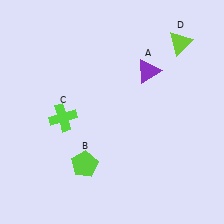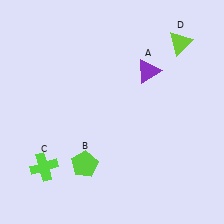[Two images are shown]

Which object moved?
The lime cross (C) moved down.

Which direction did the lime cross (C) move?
The lime cross (C) moved down.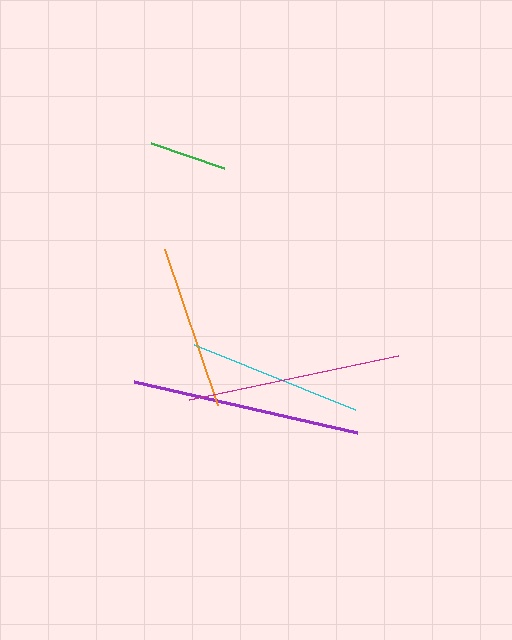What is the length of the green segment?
The green segment is approximately 77 pixels long.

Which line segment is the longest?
The purple line is the longest at approximately 229 pixels.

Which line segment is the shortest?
The green line is the shortest at approximately 77 pixels.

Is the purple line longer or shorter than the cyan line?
The purple line is longer than the cyan line.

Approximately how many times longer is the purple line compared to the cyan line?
The purple line is approximately 1.3 times the length of the cyan line.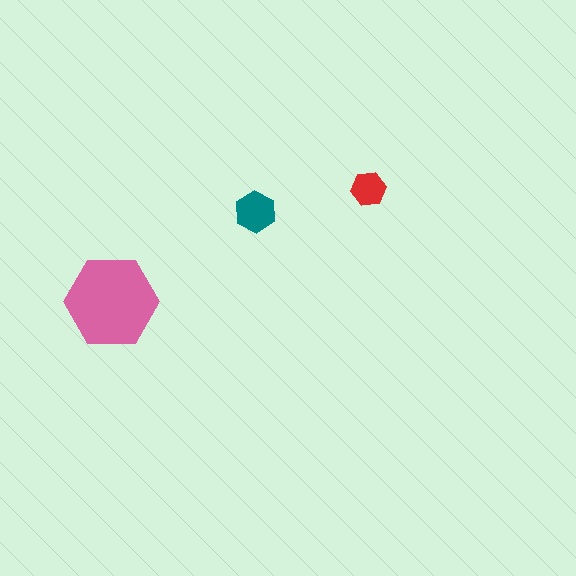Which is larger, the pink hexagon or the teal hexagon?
The pink one.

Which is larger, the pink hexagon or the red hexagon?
The pink one.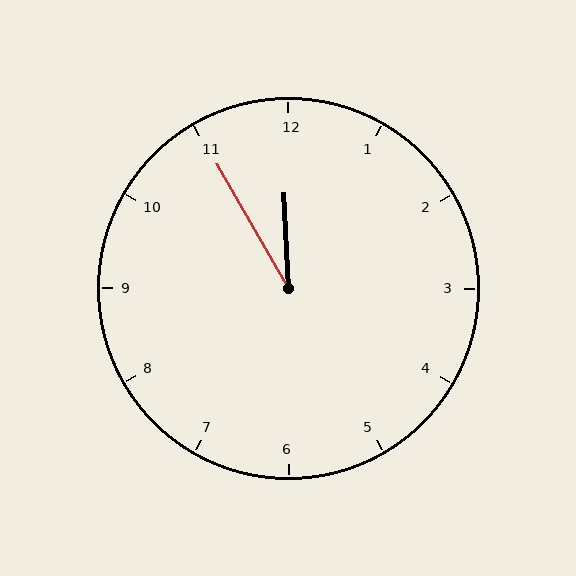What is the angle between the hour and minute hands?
Approximately 28 degrees.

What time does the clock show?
11:55.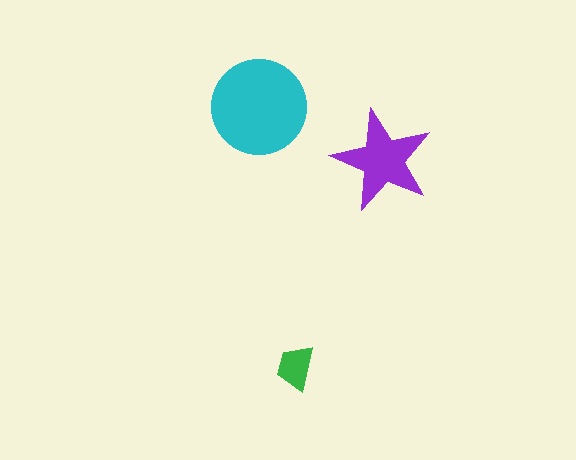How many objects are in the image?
There are 3 objects in the image.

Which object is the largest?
The cyan circle.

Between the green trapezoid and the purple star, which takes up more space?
The purple star.